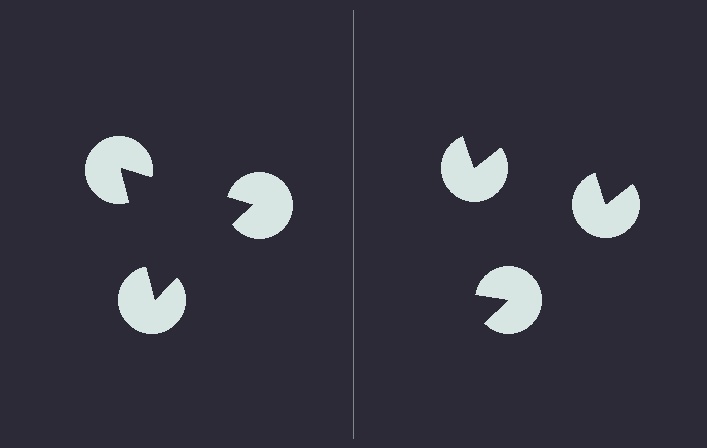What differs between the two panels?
The pac-man discs are positioned identically on both sides; only the wedge orientations differ. On the left they align to a triangle; on the right they are misaligned.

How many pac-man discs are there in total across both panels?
6 — 3 on each side.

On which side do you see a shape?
An illusory triangle appears on the left side. On the right side the wedge cuts are rotated, so no coherent shape forms.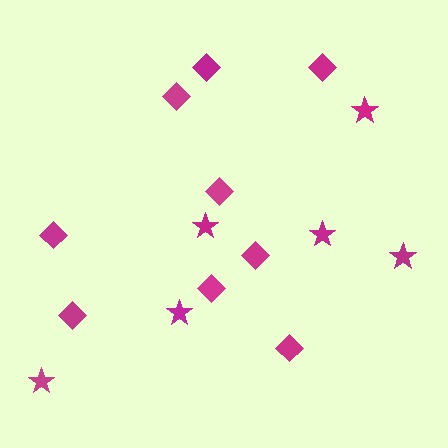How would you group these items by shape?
There are 2 groups: one group of stars (6) and one group of diamonds (9).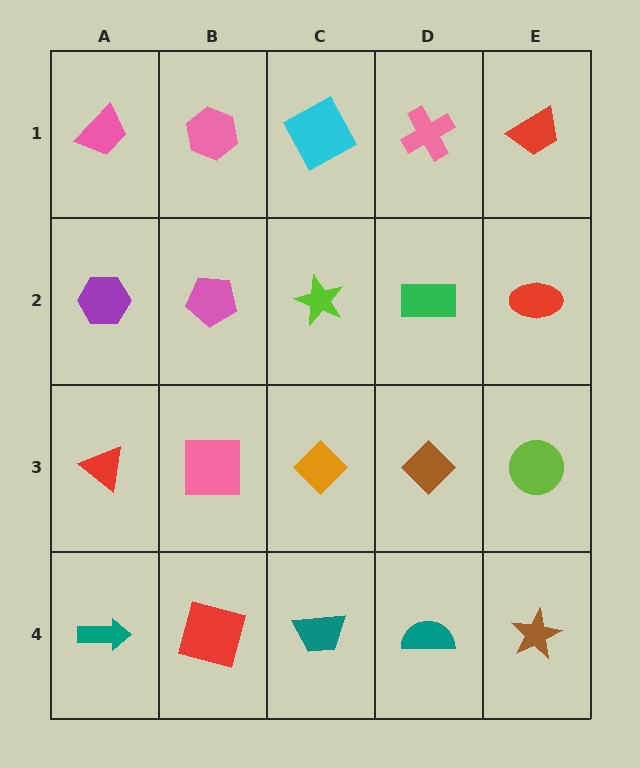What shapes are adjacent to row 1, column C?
A lime star (row 2, column C), a pink hexagon (row 1, column B), a pink cross (row 1, column D).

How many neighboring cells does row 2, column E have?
3.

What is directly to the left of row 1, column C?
A pink hexagon.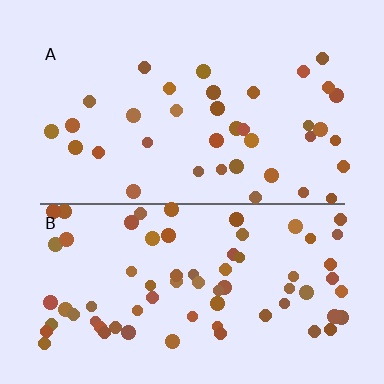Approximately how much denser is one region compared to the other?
Approximately 1.9× — region B over region A.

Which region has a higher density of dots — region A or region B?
B (the bottom).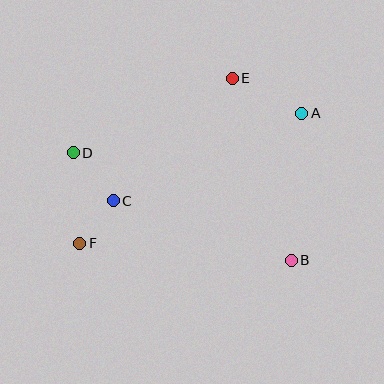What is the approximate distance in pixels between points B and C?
The distance between B and C is approximately 188 pixels.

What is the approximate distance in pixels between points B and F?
The distance between B and F is approximately 212 pixels.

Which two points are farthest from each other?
Points A and F are farthest from each other.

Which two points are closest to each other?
Points C and F are closest to each other.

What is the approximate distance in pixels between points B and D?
The distance between B and D is approximately 243 pixels.